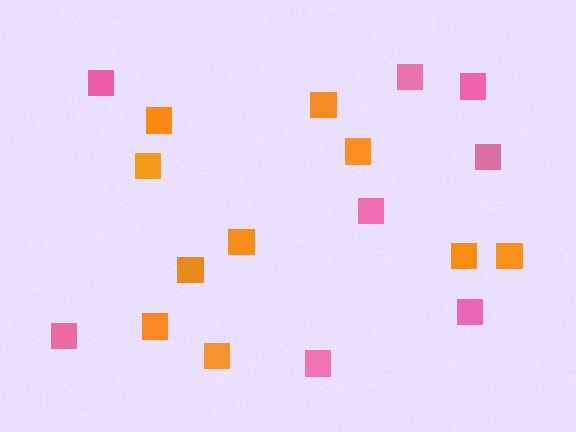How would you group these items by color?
There are 2 groups: one group of pink squares (8) and one group of orange squares (10).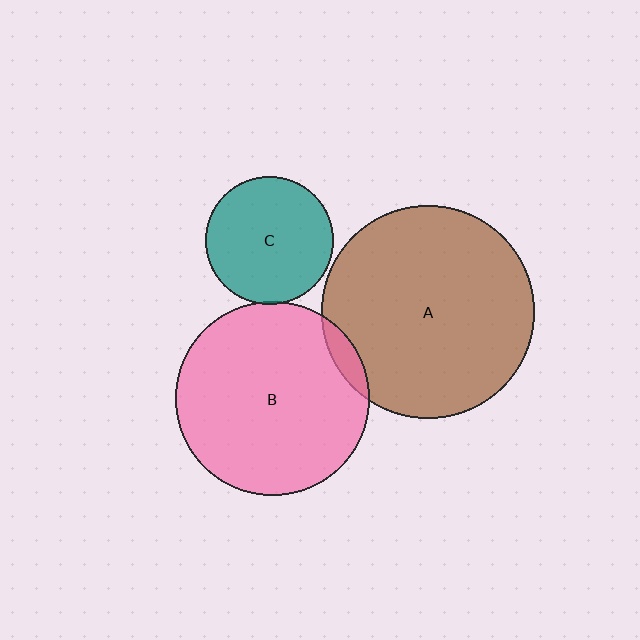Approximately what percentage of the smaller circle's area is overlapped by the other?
Approximately 5%.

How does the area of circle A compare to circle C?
Approximately 2.8 times.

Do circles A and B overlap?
Yes.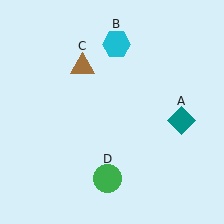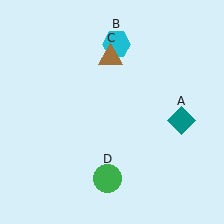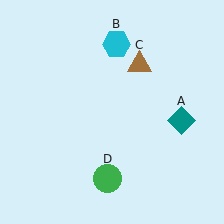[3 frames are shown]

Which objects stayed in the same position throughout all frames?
Teal diamond (object A) and cyan hexagon (object B) and green circle (object D) remained stationary.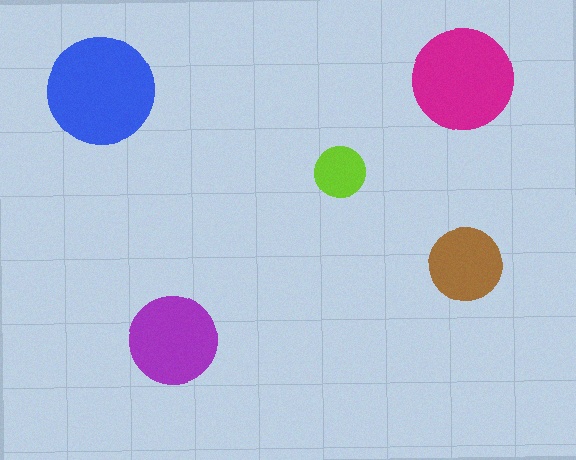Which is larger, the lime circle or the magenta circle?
The magenta one.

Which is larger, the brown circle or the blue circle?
The blue one.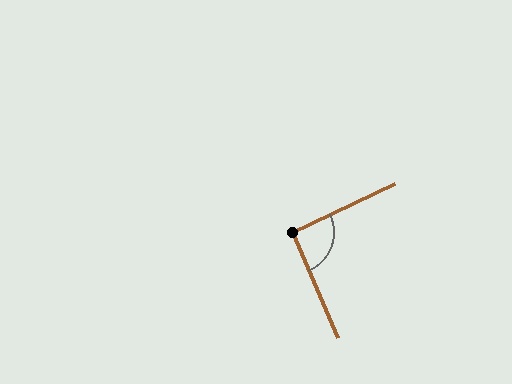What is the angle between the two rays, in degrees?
Approximately 92 degrees.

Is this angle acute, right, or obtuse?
It is approximately a right angle.